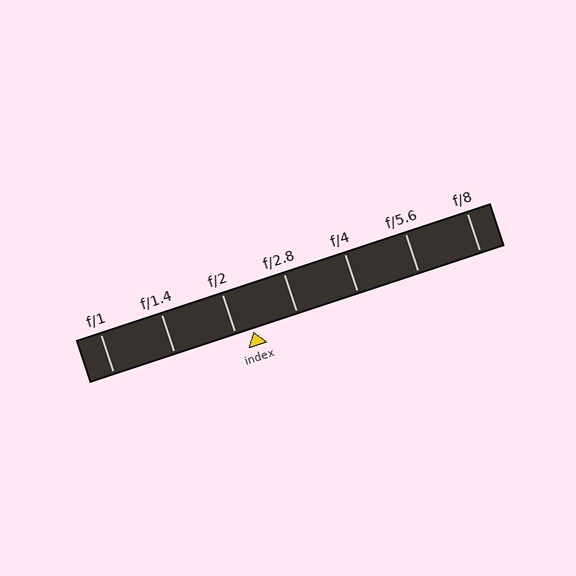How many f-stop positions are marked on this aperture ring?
There are 7 f-stop positions marked.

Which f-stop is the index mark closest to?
The index mark is closest to f/2.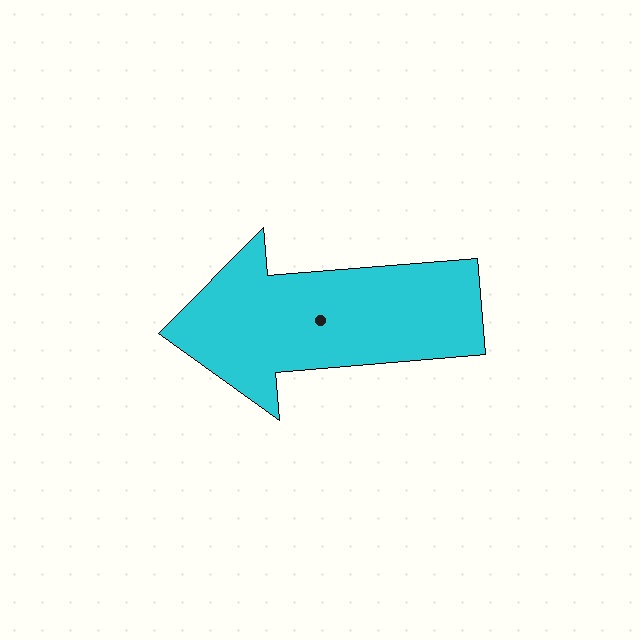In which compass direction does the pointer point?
West.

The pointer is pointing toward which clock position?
Roughly 9 o'clock.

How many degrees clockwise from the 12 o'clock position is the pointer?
Approximately 265 degrees.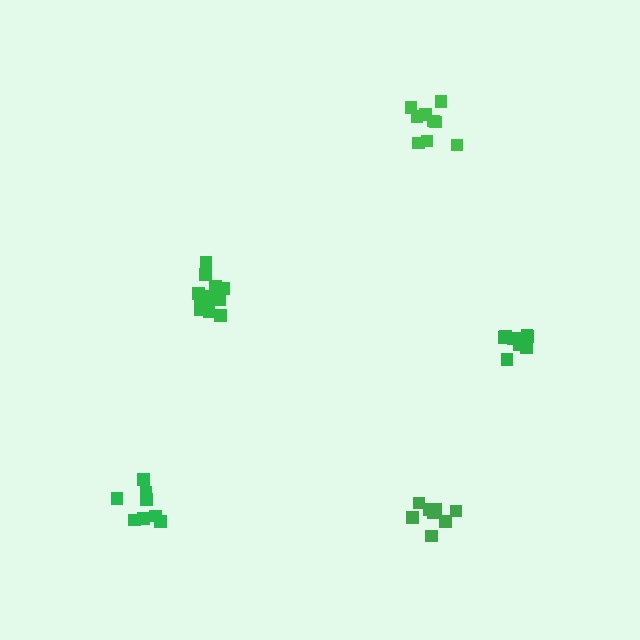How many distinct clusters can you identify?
There are 5 distinct clusters.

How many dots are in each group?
Group 1: 8 dots, Group 2: 9 dots, Group 3: 11 dots, Group 4: 8 dots, Group 5: 14 dots (50 total).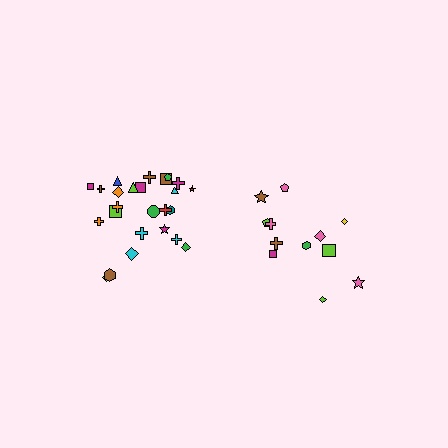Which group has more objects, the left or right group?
The left group.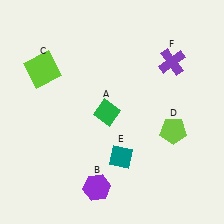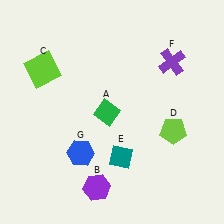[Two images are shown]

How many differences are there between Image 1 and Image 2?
There is 1 difference between the two images.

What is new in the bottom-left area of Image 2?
A blue hexagon (G) was added in the bottom-left area of Image 2.